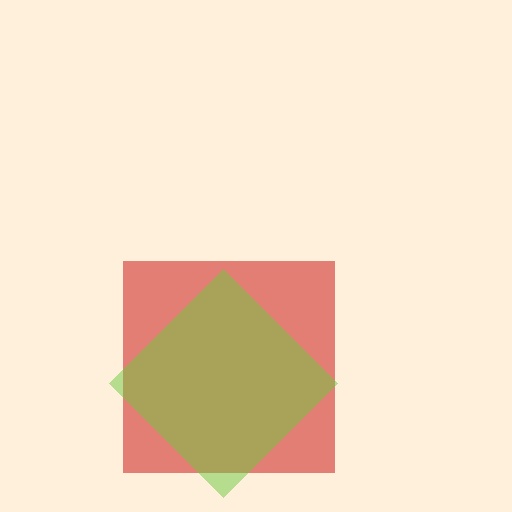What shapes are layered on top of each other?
The layered shapes are: a red square, a lime diamond.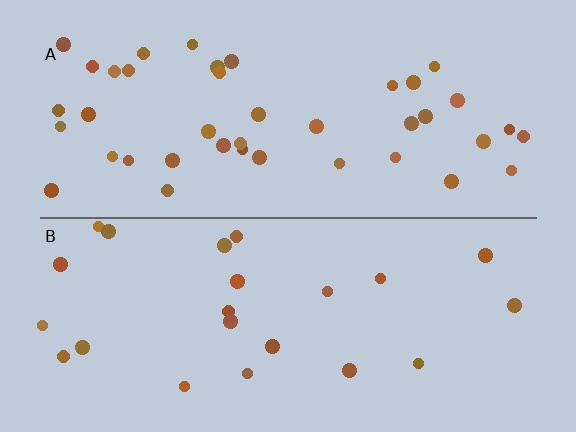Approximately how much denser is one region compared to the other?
Approximately 1.9× — region A over region B.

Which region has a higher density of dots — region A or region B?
A (the top).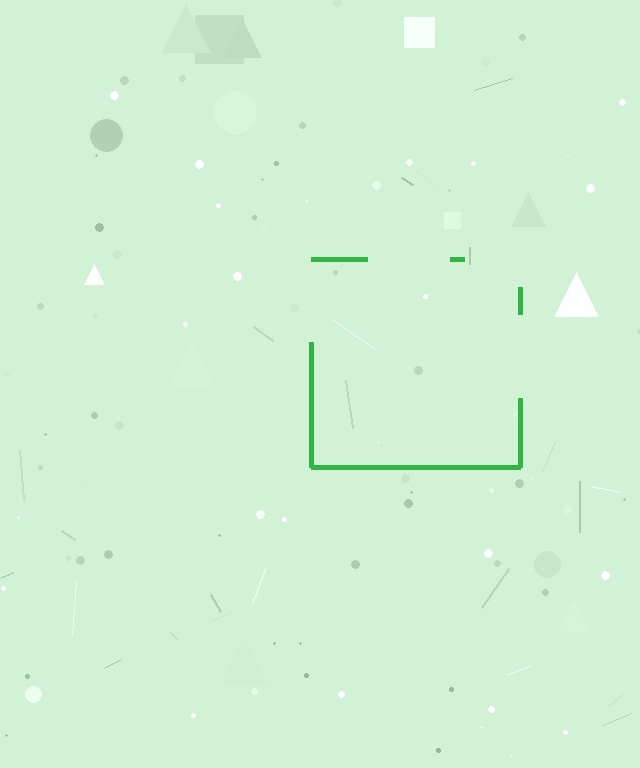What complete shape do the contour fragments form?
The contour fragments form a square.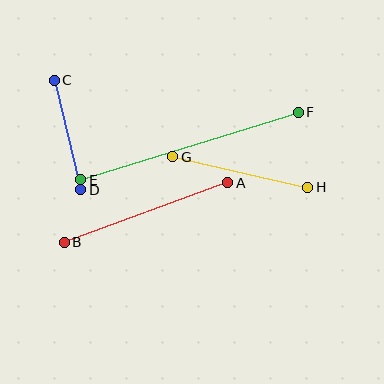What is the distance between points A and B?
The distance is approximately 174 pixels.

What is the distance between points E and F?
The distance is approximately 228 pixels.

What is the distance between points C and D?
The distance is approximately 112 pixels.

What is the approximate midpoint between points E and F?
The midpoint is at approximately (190, 146) pixels.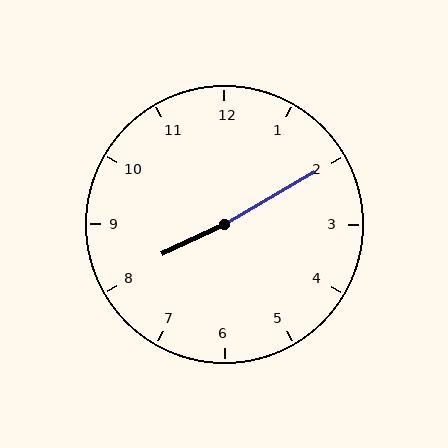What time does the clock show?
8:10.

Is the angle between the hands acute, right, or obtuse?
It is obtuse.